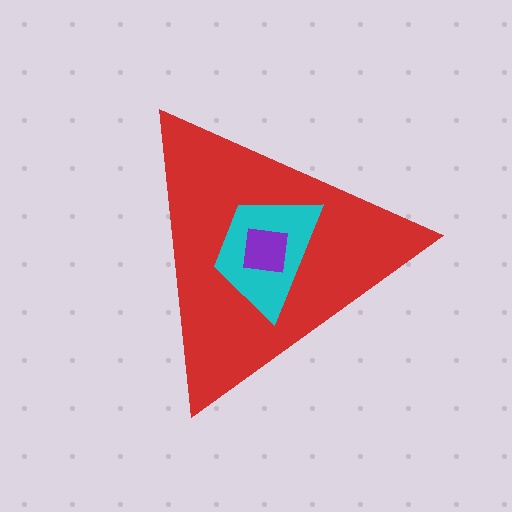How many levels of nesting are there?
3.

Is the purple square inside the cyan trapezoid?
Yes.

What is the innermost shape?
The purple square.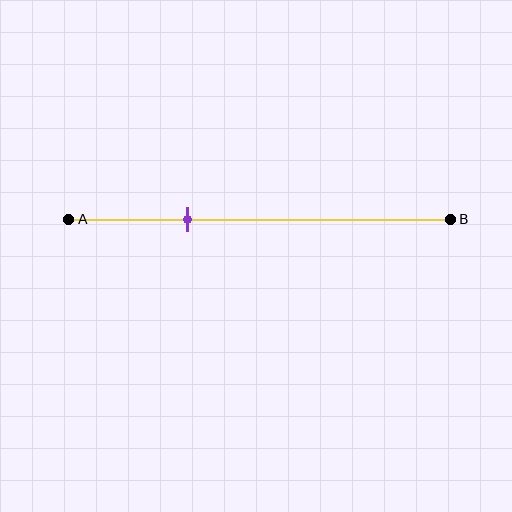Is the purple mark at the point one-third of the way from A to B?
Yes, the mark is approximately at the one-third point.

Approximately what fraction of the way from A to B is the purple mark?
The purple mark is approximately 30% of the way from A to B.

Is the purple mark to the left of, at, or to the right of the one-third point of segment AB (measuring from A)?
The purple mark is approximately at the one-third point of segment AB.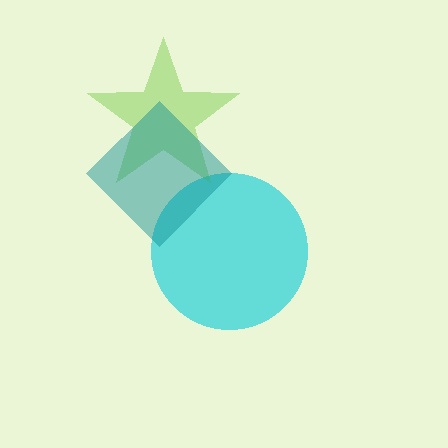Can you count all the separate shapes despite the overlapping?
Yes, there are 3 separate shapes.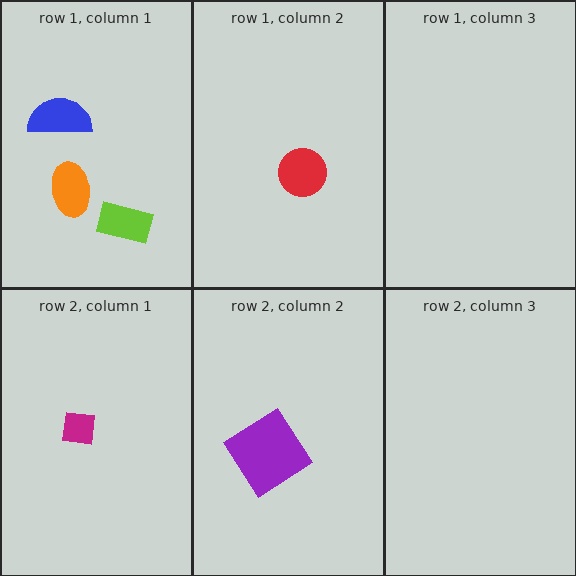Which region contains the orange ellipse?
The row 1, column 1 region.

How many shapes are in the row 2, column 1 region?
1.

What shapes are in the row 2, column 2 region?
The purple diamond.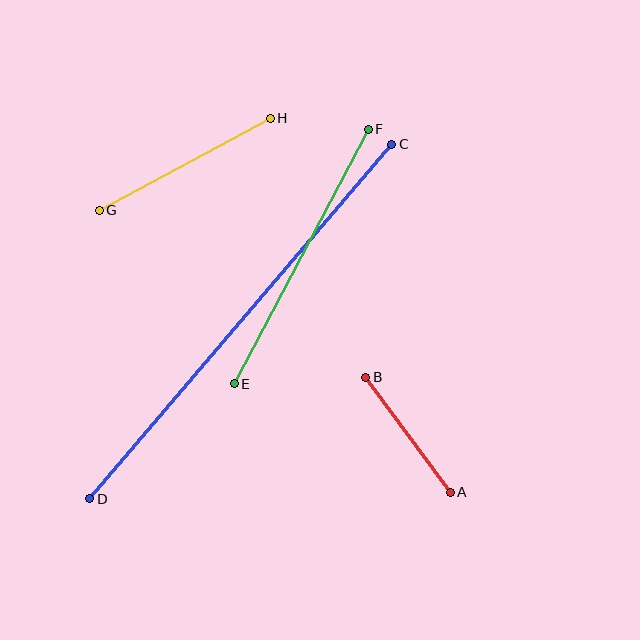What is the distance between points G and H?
The distance is approximately 194 pixels.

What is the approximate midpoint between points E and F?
The midpoint is at approximately (301, 257) pixels.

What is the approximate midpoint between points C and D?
The midpoint is at approximately (241, 321) pixels.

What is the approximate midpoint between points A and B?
The midpoint is at approximately (408, 435) pixels.